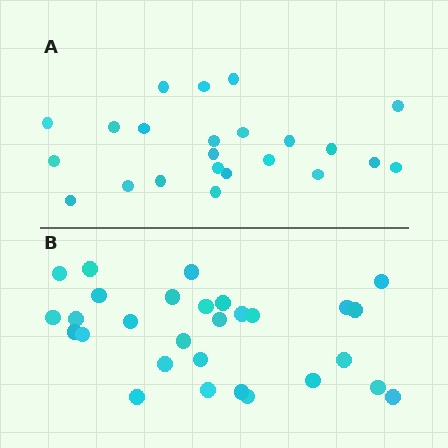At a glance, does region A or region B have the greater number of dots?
Region B (the bottom region) has more dots.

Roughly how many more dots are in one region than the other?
Region B has about 6 more dots than region A.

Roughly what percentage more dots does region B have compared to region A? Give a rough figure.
About 25% more.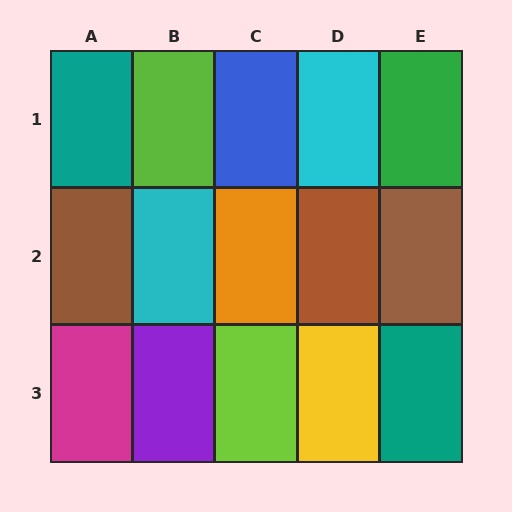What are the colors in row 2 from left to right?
Brown, cyan, orange, brown, brown.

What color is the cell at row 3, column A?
Magenta.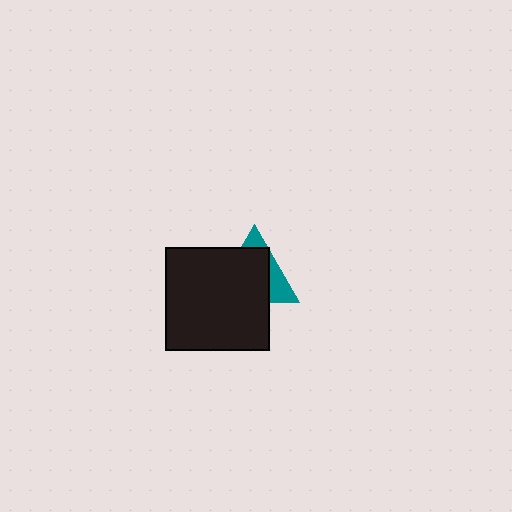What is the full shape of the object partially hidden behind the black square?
The partially hidden object is a teal triangle.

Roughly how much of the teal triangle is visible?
A small part of it is visible (roughly 32%).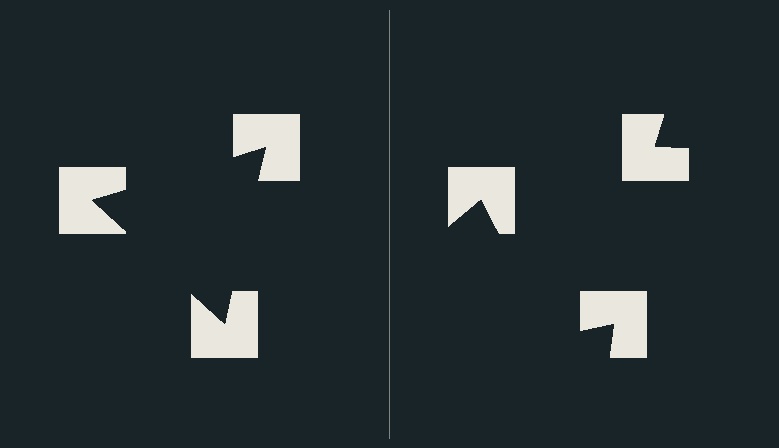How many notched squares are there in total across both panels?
6 — 3 on each side.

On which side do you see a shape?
An illusory triangle appears on the left side. On the right side the wedge cuts are rotated, so no coherent shape forms.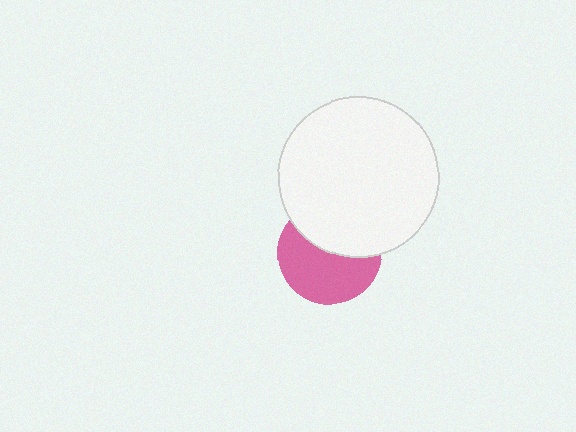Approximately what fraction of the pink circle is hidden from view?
Roughly 43% of the pink circle is hidden behind the white circle.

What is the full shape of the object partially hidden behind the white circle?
The partially hidden object is a pink circle.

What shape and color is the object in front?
The object in front is a white circle.